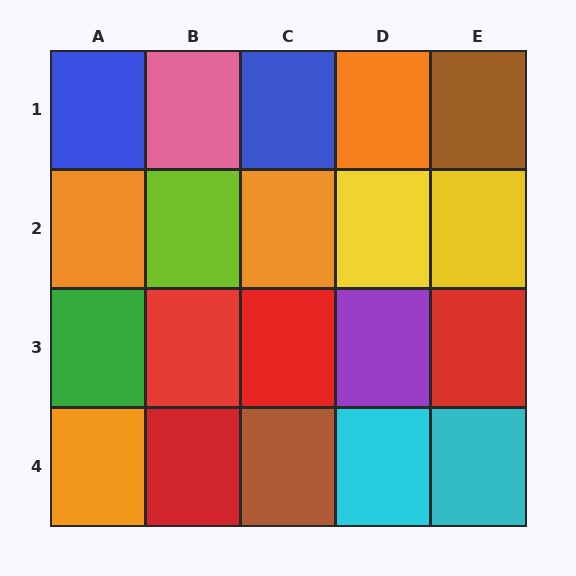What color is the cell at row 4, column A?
Orange.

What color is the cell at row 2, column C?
Orange.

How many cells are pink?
1 cell is pink.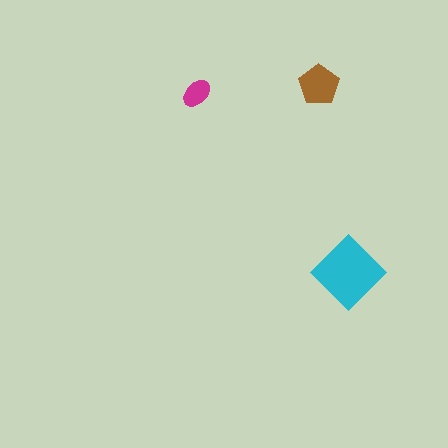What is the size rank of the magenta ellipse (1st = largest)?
3rd.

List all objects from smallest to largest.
The magenta ellipse, the brown pentagon, the cyan diamond.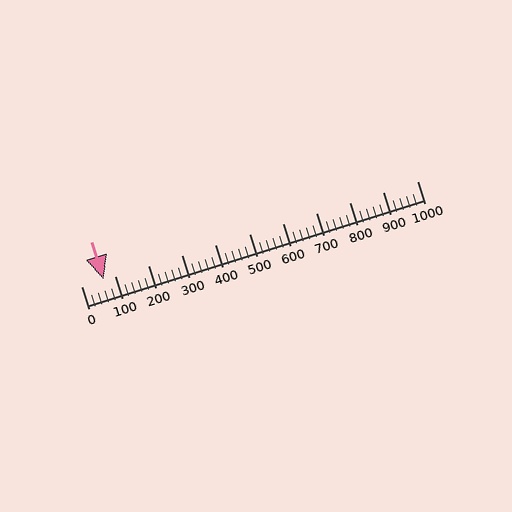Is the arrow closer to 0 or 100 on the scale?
The arrow is closer to 100.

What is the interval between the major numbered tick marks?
The major tick marks are spaced 100 units apart.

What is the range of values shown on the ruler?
The ruler shows values from 0 to 1000.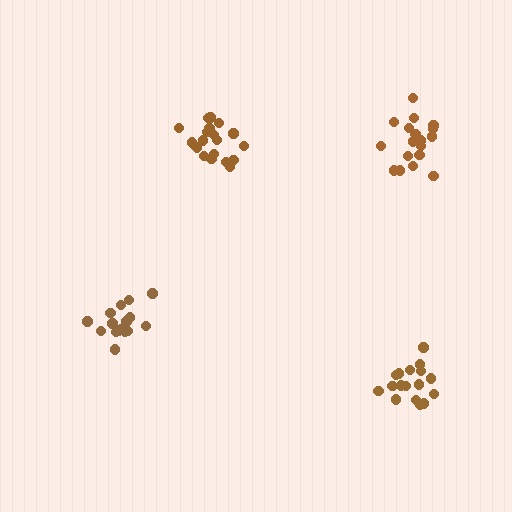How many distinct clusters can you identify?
There are 4 distinct clusters.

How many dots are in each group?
Group 1: 16 dots, Group 2: 18 dots, Group 3: 17 dots, Group 4: 20 dots (71 total).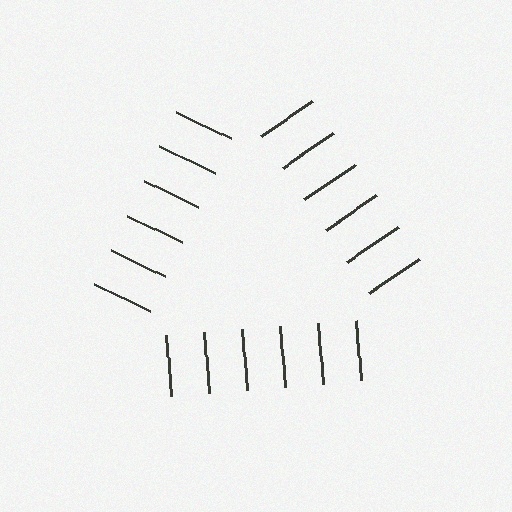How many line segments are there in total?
18 — 6 along each of the 3 edges.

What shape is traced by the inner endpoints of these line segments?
An illusory triangle — the line segments terminate on its edges but no continuous stroke is drawn.